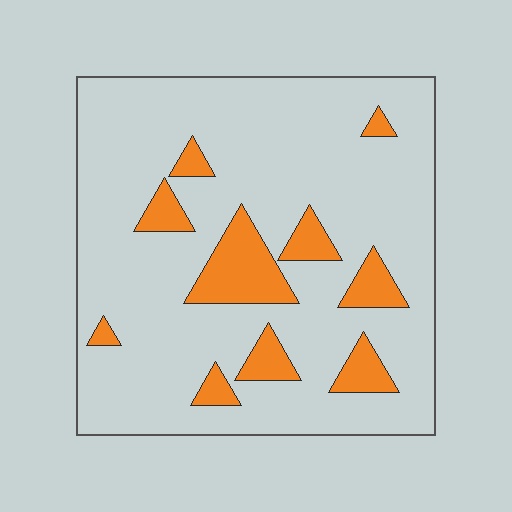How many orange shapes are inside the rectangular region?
10.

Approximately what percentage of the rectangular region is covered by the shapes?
Approximately 15%.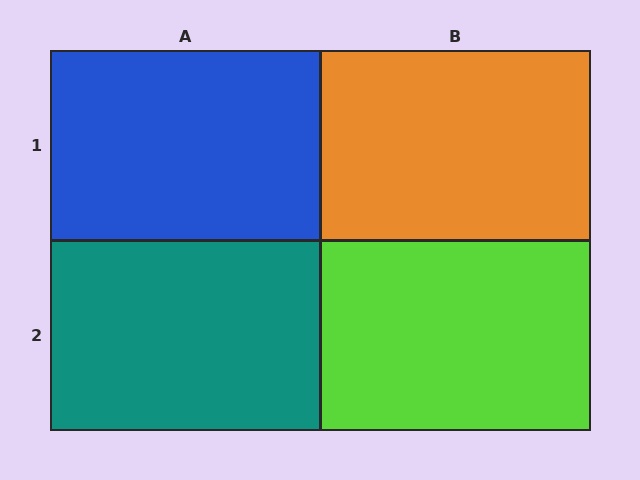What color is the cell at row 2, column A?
Teal.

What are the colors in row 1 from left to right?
Blue, orange.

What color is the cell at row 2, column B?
Lime.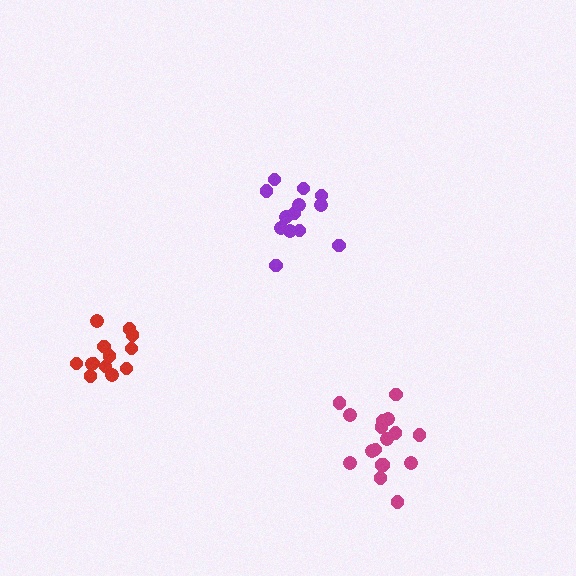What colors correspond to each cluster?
The clusters are colored: purple, red, magenta.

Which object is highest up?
The purple cluster is topmost.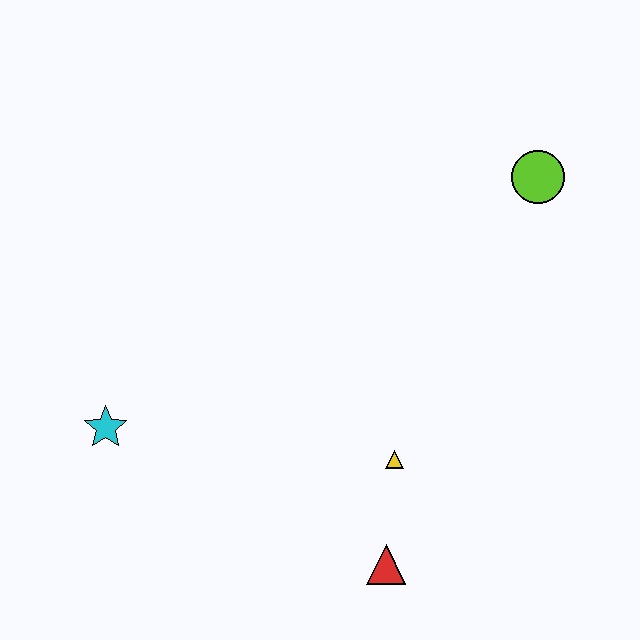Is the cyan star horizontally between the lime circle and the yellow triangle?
No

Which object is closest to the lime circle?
The yellow triangle is closest to the lime circle.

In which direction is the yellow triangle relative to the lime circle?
The yellow triangle is below the lime circle.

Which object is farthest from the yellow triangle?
The lime circle is farthest from the yellow triangle.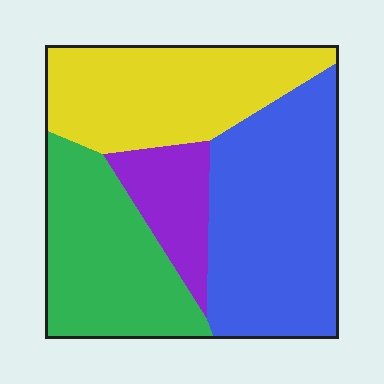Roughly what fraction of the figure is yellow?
Yellow covers roughly 30% of the figure.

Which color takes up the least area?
Purple, at roughly 10%.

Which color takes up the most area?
Blue, at roughly 35%.